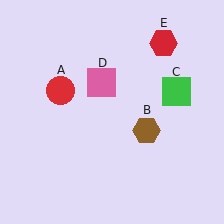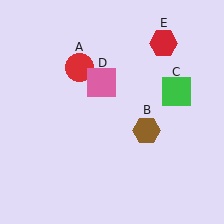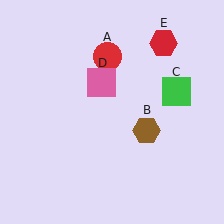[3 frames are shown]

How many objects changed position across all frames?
1 object changed position: red circle (object A).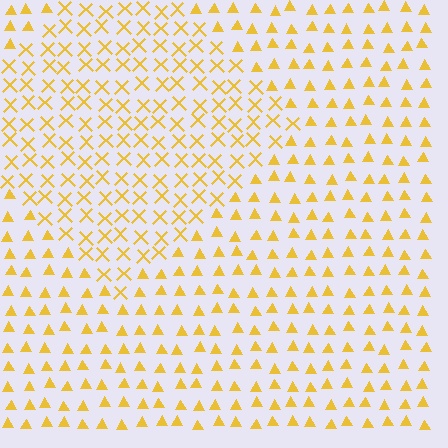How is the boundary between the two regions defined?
The boundary is defined by a change in element shape: X marks inside vs. triangles outside. All elements share the same color and spacing.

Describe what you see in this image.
The image is filled with small yellow elements arranged in a uniform grid. A diamond-shaped region contains X marks, while the surrounding area contains triangles. The boundary is defined purely by the change in element shape.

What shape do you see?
I see a diamond.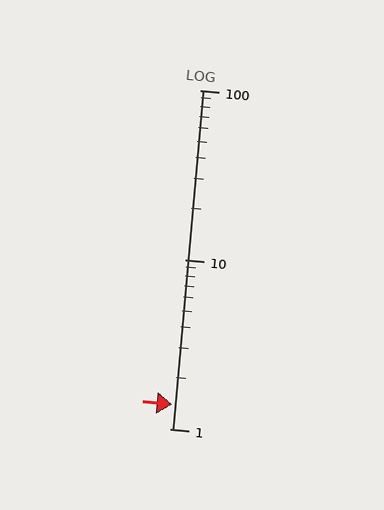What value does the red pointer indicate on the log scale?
The pointer indicates approximately 1.4.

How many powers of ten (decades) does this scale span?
The scale spans 2 decades, from 1 to 100.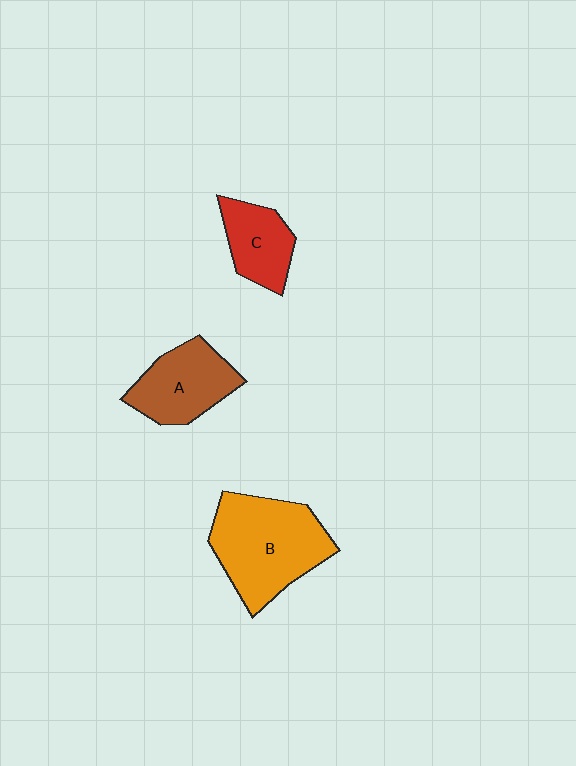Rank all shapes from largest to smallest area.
From largest to smallest: B (orange), A (brown), C (red).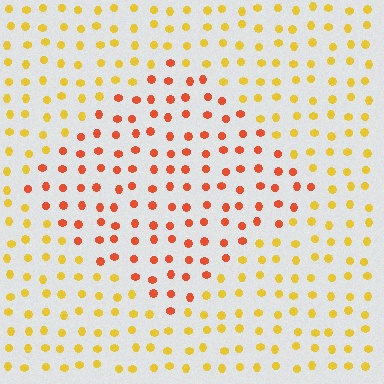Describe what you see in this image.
The image is filled with small yellow elements in a uniform arrangement. A diamond-shaped region is visible where the elements are tinted to a slightly different hue, forming a subtle color boundary.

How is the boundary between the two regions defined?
The boundary is defined purely by a slight shift in hue (about 39 degrees). Spacing, size, and orientation are identical on both sides.